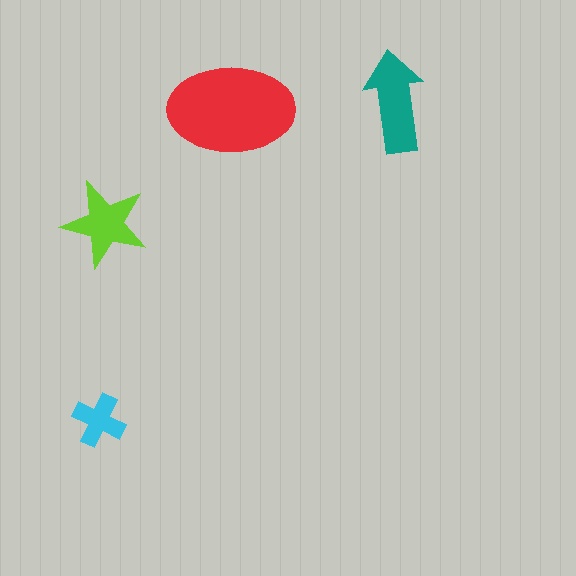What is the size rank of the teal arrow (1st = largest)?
2nd.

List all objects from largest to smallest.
The red ellipse, the teal arrow, the lime star, the cyan cross.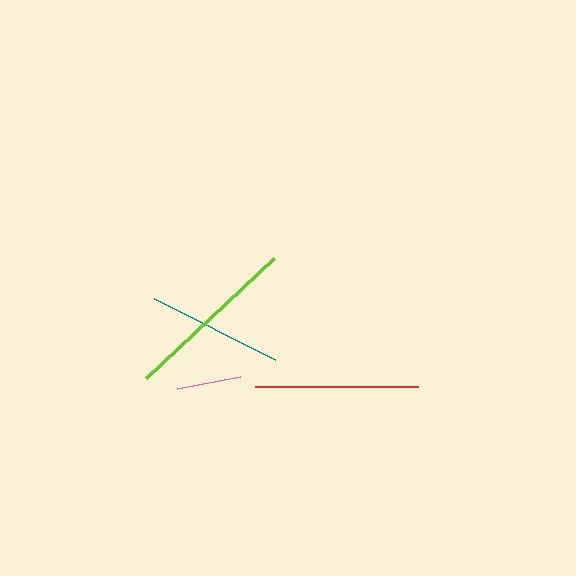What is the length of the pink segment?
The pink segment is approximately 64 pixels long.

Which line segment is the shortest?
The pink line is the shortest at approximately 64 pixels.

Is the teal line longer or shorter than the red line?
The red line is longer than the teal line.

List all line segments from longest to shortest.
From longest to shortest: lime, red, teal, pink.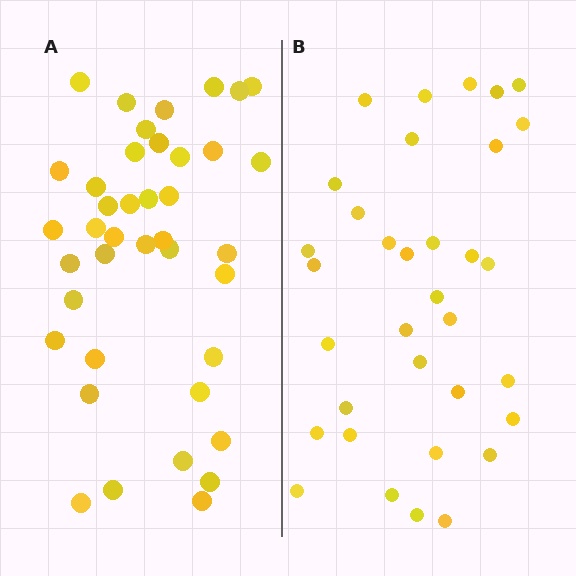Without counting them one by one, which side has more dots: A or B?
Region A (the left region) has more dots.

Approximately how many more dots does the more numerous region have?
Region A has about 6 more dots than region B.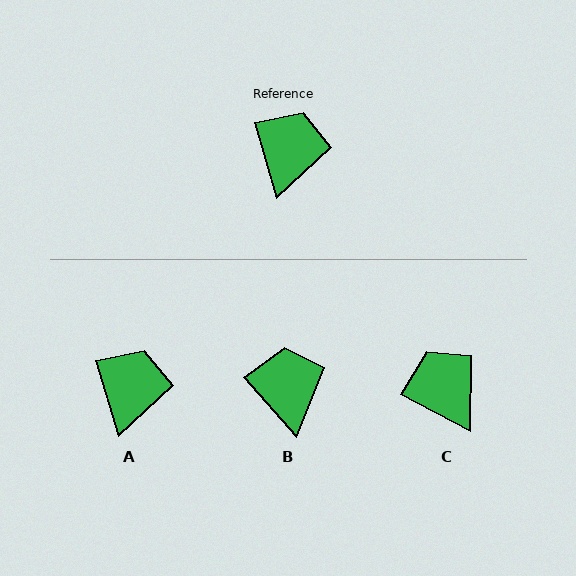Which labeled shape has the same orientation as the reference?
A.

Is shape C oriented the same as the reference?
No, it is off by about 46 degrees.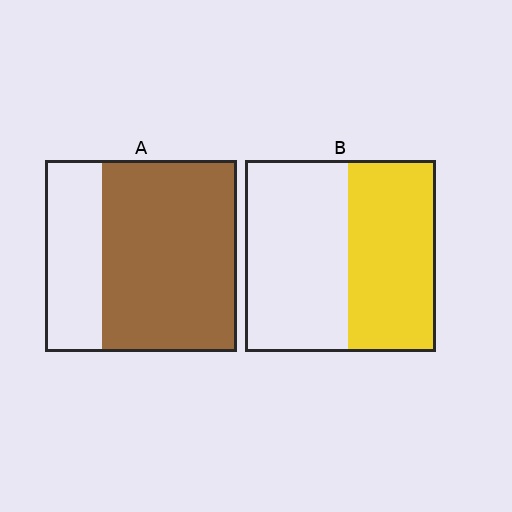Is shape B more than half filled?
Roughly half.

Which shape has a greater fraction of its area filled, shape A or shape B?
Shape A.